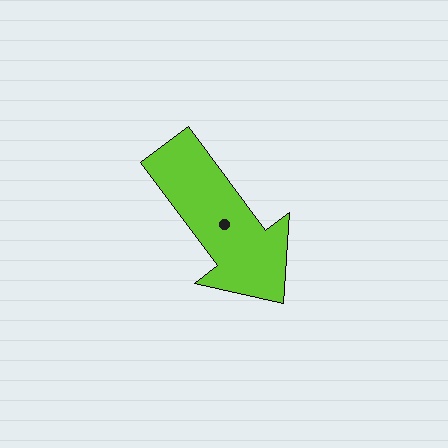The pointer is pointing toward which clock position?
Roughly 5 o'clock.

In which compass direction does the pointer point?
Southeast.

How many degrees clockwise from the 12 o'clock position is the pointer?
Approximately 143 degrees.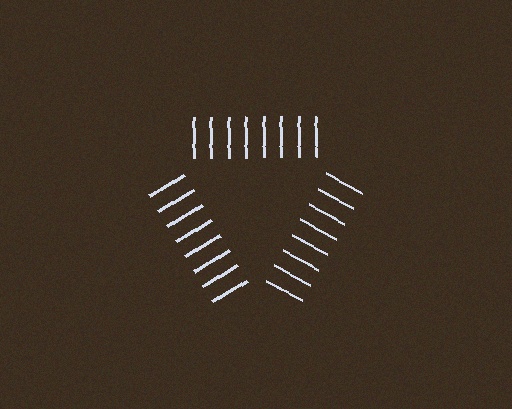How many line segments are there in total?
24 — 8 along each of the 3 edges.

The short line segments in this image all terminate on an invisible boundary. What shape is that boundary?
An illusory triangle — the line segments terminate on its edges but no continuous stroke is drawn.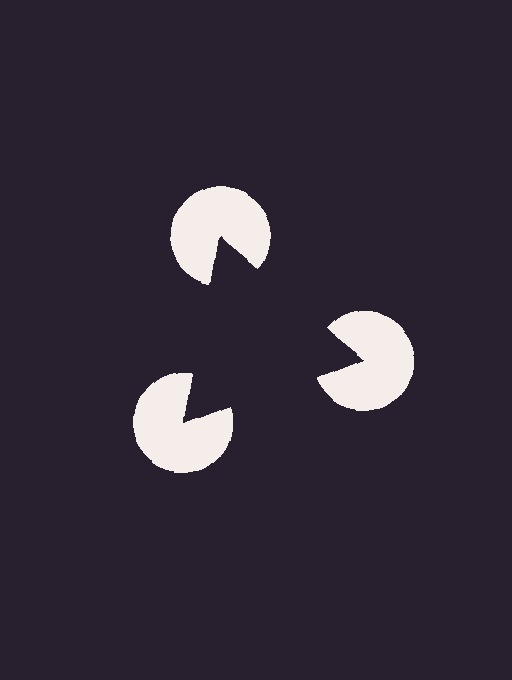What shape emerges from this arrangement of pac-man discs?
An illusory triangle — its edges are inferred from the aligned wedge cuts in the pac-man discs, not physically drawn.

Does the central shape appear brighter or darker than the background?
It typically appears slightly darker than the background, even though no actual brightness change is drawn.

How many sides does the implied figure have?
3 sides.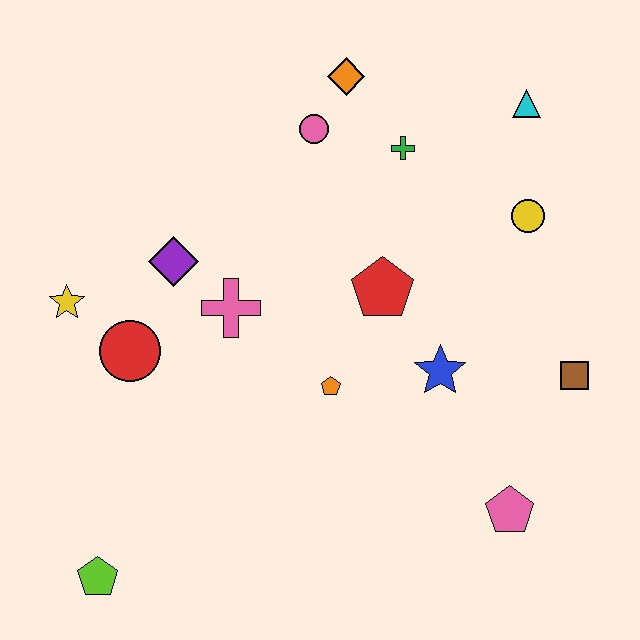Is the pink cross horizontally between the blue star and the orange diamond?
No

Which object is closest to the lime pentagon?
The red circle is closest to the lime pentagon.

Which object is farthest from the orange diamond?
The lime pentagon is farthest from the orange diamond.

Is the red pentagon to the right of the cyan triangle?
No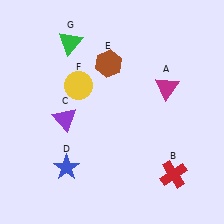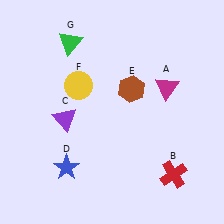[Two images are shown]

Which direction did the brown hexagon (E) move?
The brown hexagon (E) moved down.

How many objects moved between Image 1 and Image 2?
1 object moved between the two images.